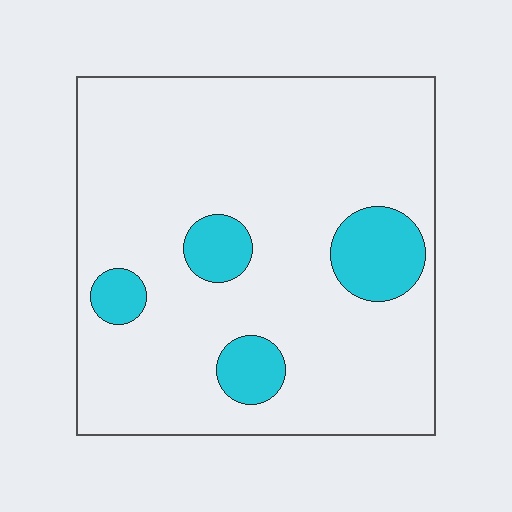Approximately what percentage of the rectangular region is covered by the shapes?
Approximately 15%.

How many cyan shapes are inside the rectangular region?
4.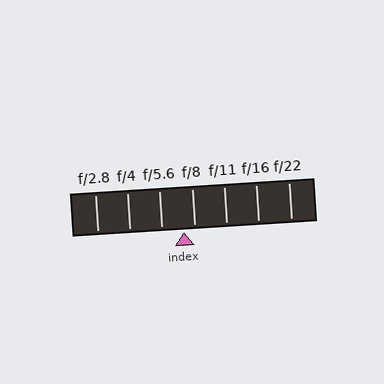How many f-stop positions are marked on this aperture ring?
There are 7 f-stop positions marked.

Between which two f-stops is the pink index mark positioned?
The index mark is between f/5.6 and f/8.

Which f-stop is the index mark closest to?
The index mark is closest to f/8.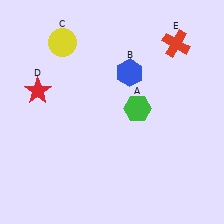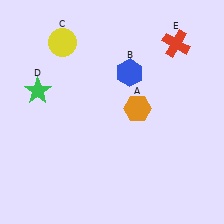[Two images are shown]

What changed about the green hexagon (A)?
In Image 1, A is green. In Image 2, it changed to orange.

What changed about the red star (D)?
In Image 1, D is red. In Image 2, it changed to green.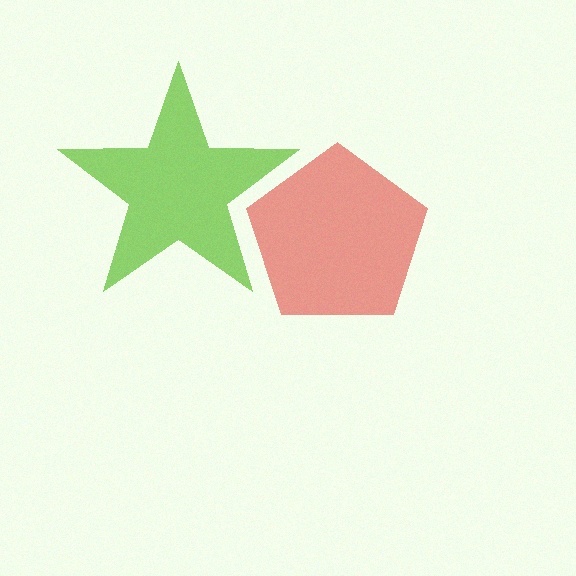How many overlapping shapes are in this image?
There are 2 overlapping shapes in the image.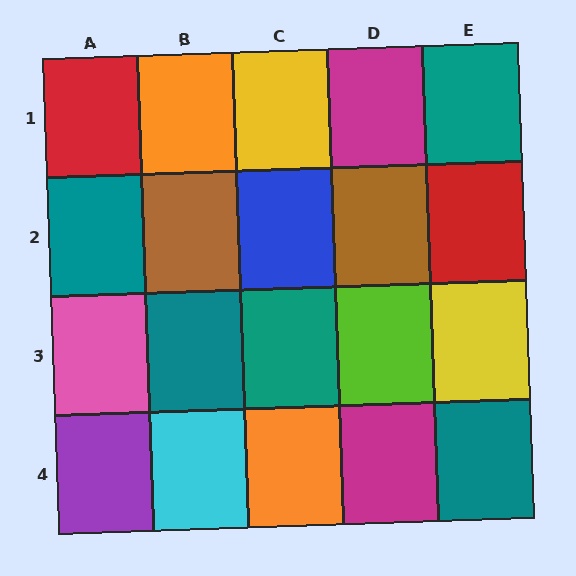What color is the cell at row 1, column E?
Teal.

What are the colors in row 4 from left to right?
Purple, cyan, orange, magenta, teal.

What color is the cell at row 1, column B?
Orange.